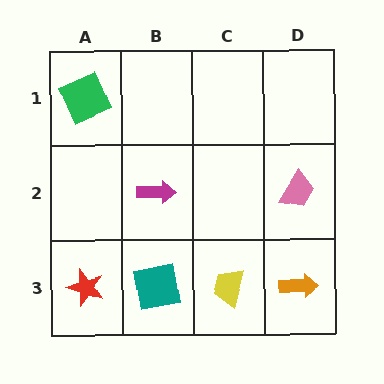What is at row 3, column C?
A yellow trapezoid.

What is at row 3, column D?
An orange arrow.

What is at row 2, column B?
A magenta arrow.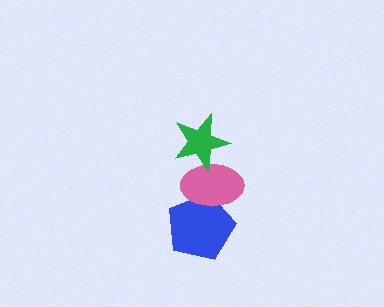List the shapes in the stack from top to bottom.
From top to bottom: the green star, the pink ellipse, the blue pentagon.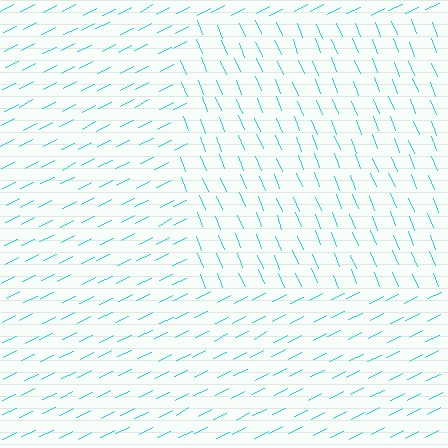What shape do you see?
I see a rectangle.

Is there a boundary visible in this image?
Yes, there is a texture boundary formed by a change in line orientation.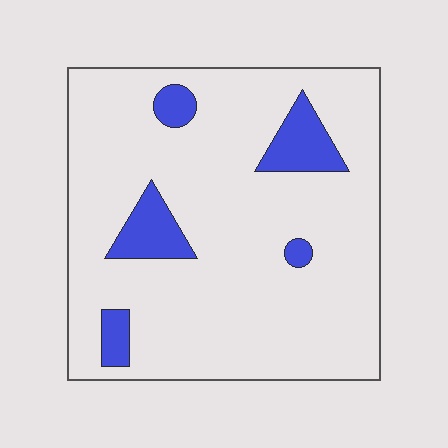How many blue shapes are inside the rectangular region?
5.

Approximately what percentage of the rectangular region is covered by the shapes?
Approximately 10%.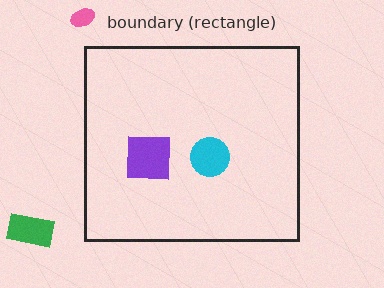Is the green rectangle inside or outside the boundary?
Outside.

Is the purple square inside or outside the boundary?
Inside.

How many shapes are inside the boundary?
2 inside, 2 outside.